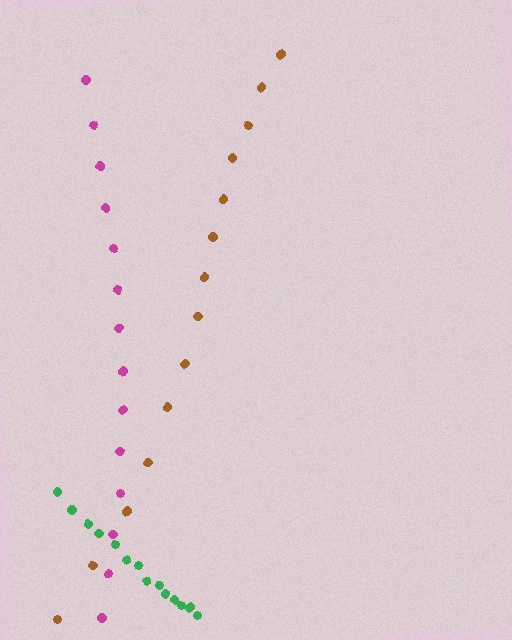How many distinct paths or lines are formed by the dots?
There are 3 distinct paths.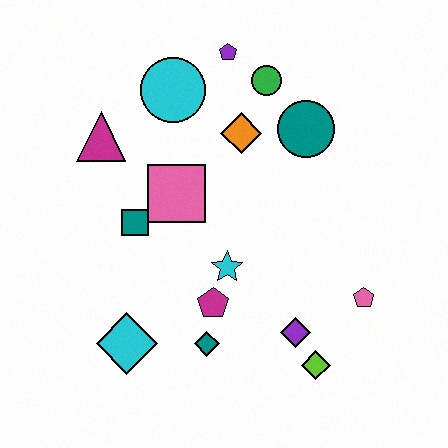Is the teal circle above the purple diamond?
Yes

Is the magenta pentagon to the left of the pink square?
No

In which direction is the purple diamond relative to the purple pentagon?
The purple diamond is below the purple pentagon.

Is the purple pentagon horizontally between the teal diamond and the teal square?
No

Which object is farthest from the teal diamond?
The purple pentagon is farthest from the teal diamond.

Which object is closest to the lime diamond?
The purple diamond is closest to the lime diamond.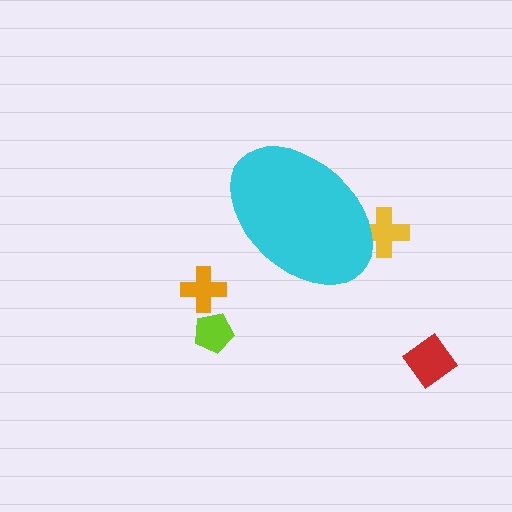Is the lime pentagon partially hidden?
No, the lime pentagon is fully visible.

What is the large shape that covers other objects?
A cyan ellipse.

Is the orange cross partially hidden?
No, the orange cross is fully visible.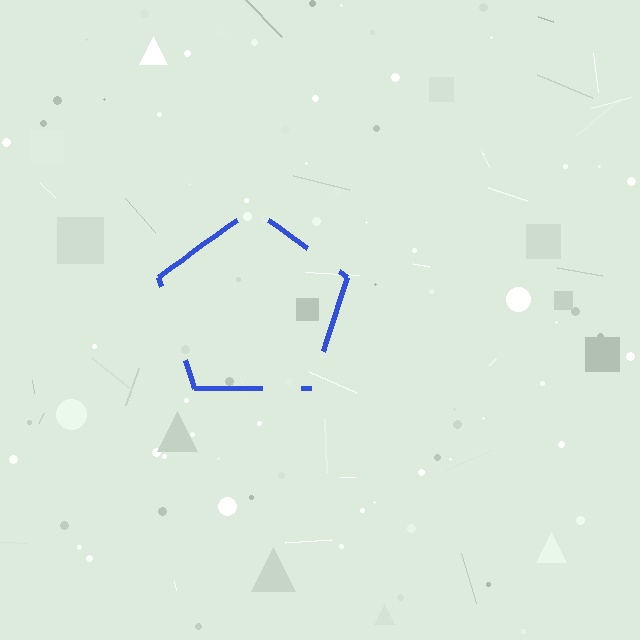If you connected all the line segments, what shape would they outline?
They would outline a pentagon.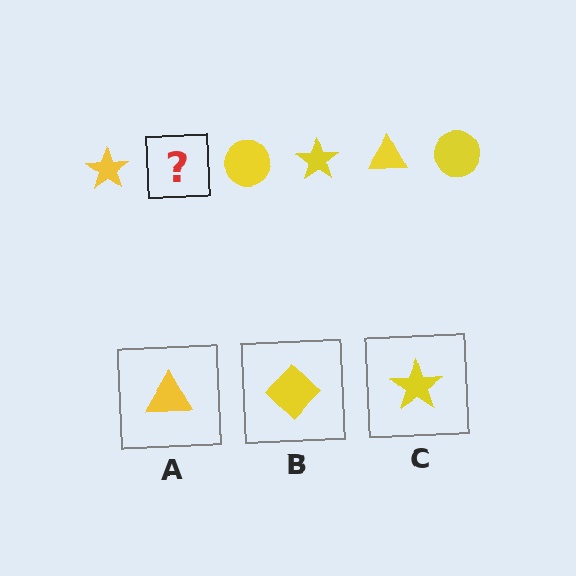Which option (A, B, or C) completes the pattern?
A.